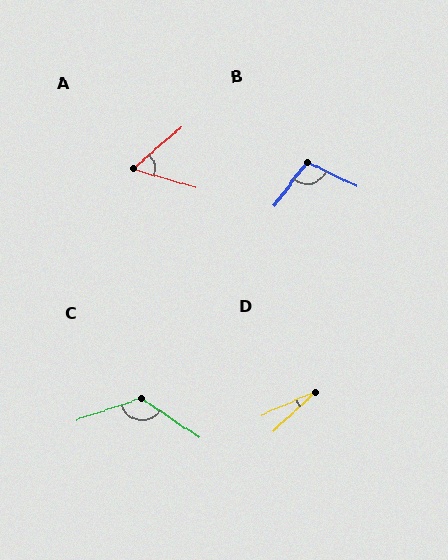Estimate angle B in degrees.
Approximately 101 degrees.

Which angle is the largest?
C, at approximately 127 degrees.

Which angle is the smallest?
D, at approximately 20 degrees.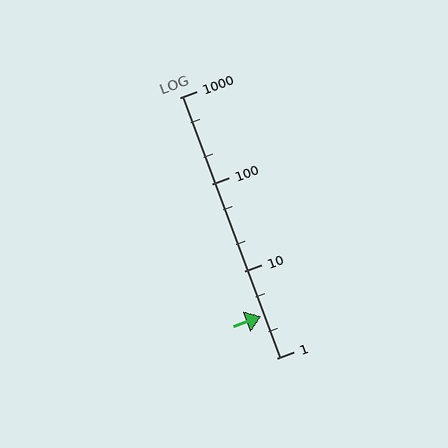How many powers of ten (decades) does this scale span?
The scale spans 3 decades, from 1 to 1000.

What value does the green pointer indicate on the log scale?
The pointer indicates approximately 3.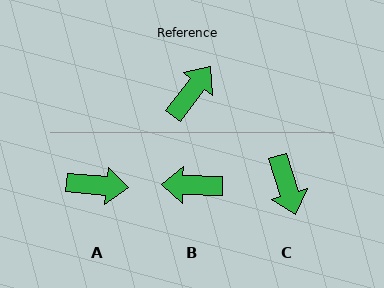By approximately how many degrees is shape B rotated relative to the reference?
Approximately 127 degrees counter-clockwise.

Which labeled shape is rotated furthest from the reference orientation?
B, about 127 degrees away.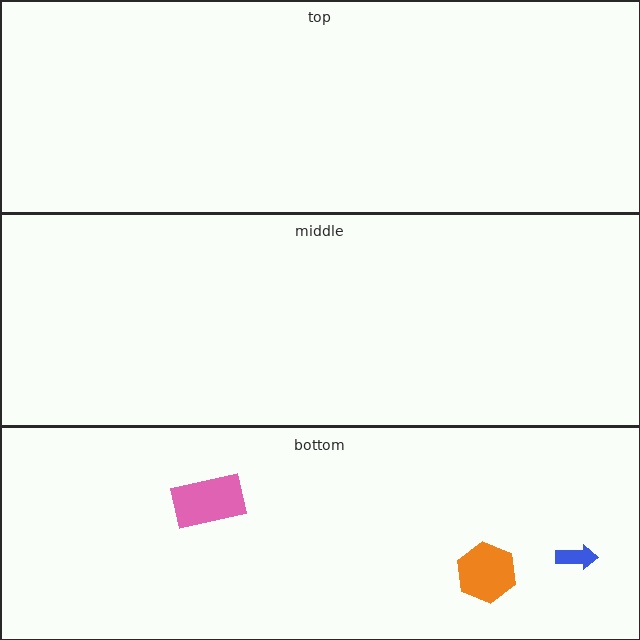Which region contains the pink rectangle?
The bottom region.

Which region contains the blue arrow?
The bottom region.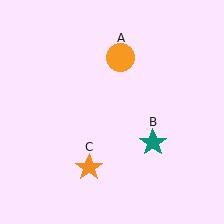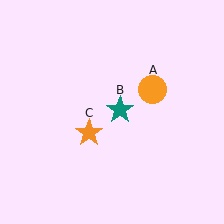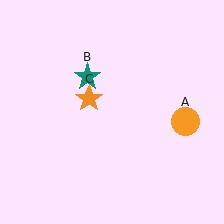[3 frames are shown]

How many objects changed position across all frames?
3 objects changed position: orange circle (object A), teal star (object B), orange star (object C).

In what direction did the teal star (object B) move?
The teal star (object B) moved up and to the left.